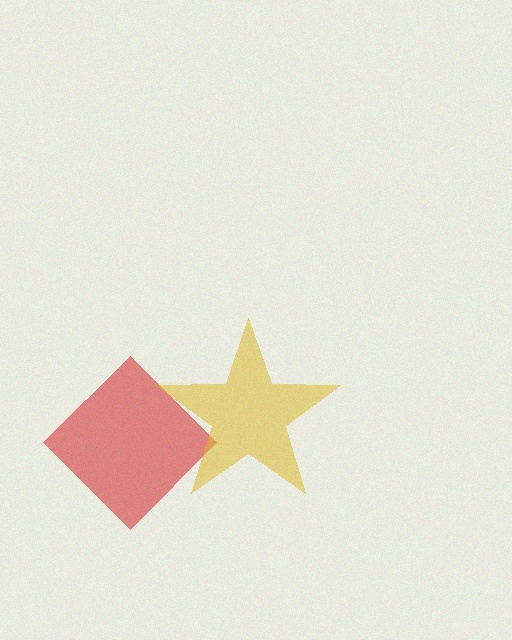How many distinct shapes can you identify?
There are 2 distinct shapes: a red diamond, a yellow star.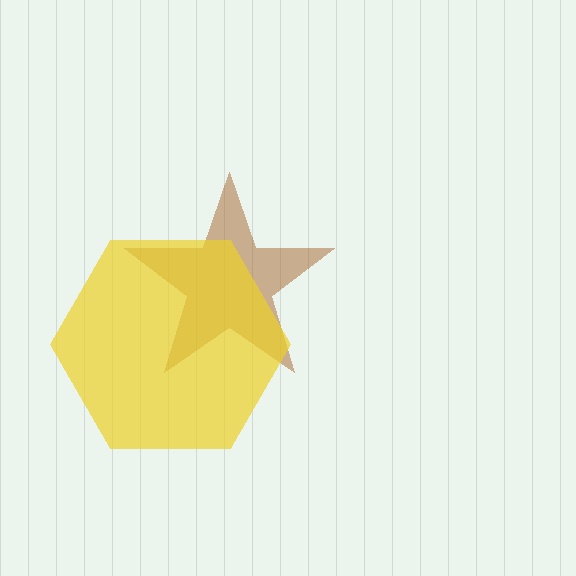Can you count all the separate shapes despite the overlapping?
Yes, there are 2 separate shapes.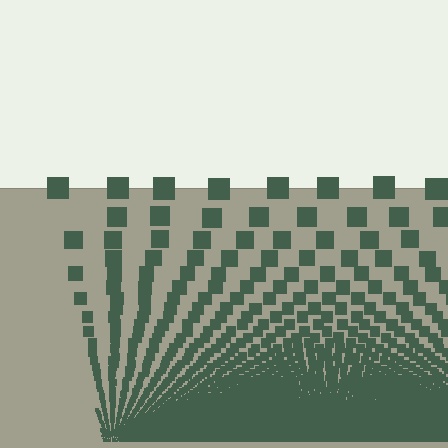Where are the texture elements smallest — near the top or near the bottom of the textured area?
Near the bottom.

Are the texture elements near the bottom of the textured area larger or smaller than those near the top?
Smaller. The gradient is inverted — elements near the bottom are smaller and denser.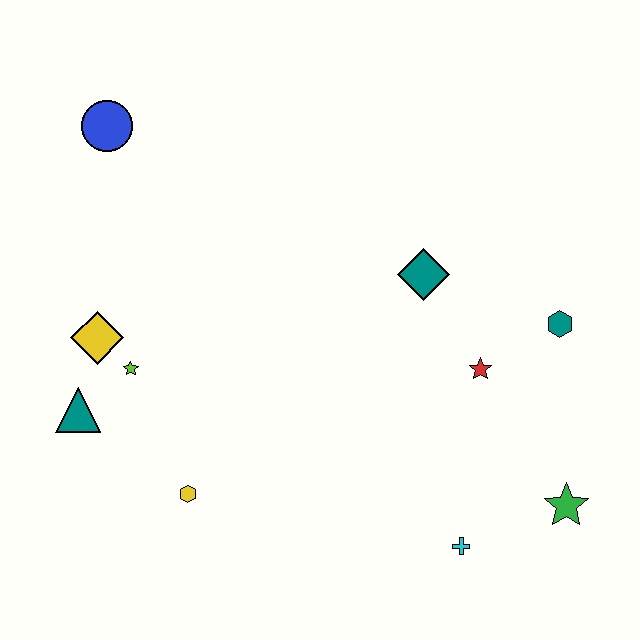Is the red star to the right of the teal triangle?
Yes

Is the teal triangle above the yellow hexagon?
Yes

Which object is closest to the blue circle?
The yellow diamond is closest to the blue circle.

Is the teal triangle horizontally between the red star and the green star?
No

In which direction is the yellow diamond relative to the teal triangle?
The yellow diamond is above the teal triangle.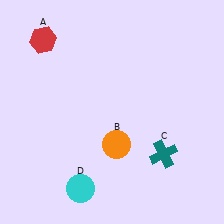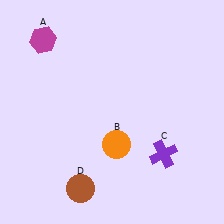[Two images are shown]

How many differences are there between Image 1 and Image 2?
There are 3 differences between the two images.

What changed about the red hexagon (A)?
In Image 1, A is red. In Image 2, it changed to magenta.